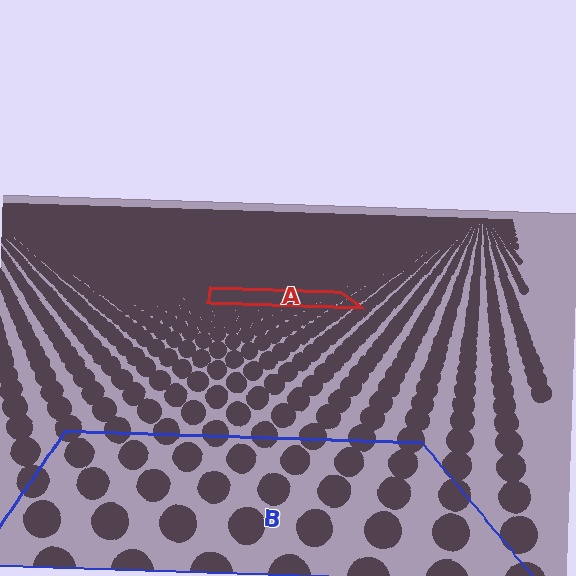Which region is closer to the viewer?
Region B is closer. The texture elements there are larger and more spread out.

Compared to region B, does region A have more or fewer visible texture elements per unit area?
Region A has more texture elements per unit area — they are packed more densely because it is farther away.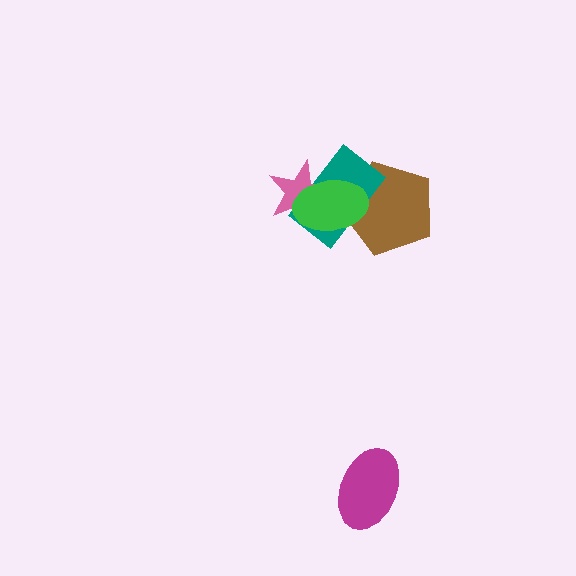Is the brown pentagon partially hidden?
Yes, it is partially covered by another shape.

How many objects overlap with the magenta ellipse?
0 objects overlap with the magenta ellipse.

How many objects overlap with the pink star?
2 objects overlap with the pink star.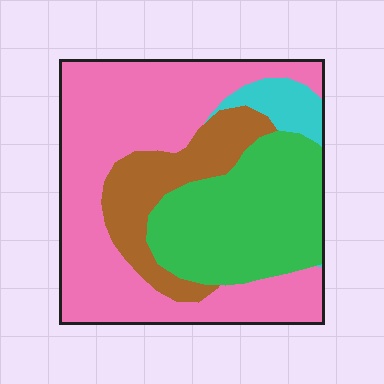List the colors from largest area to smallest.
From largest to smallest: pink, green, brown, cyan.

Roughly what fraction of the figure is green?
Green takes up about one quarter (1/4) of the figure.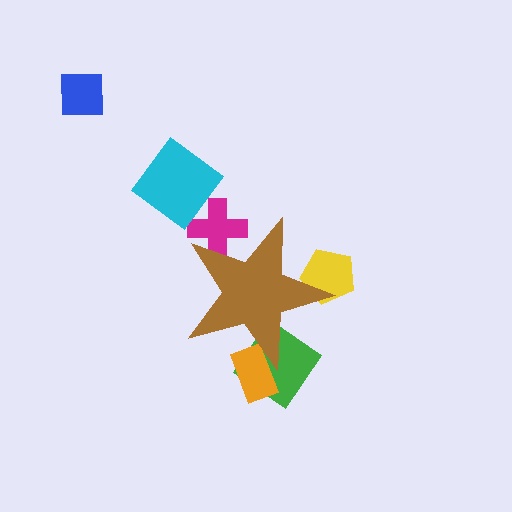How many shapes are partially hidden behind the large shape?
4 shapes are partially hidden.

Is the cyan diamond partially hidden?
No, the cyan diamond is fully visible.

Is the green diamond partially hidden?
Yes, the green diamond is partially hidden behind the brown star.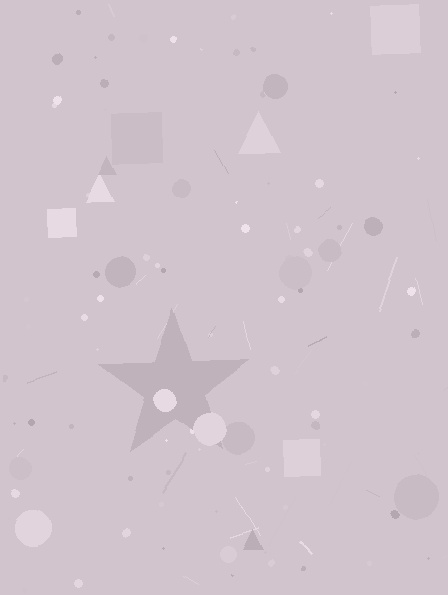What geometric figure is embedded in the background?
A star is embedded in the background.